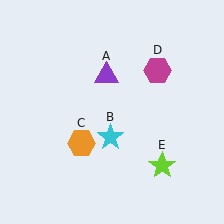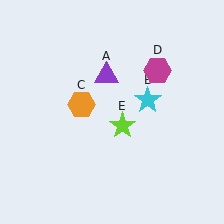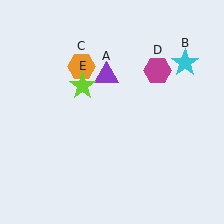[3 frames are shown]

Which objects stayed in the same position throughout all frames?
Purple triangle (object A) and magenta hexagon (object D) remained stationary.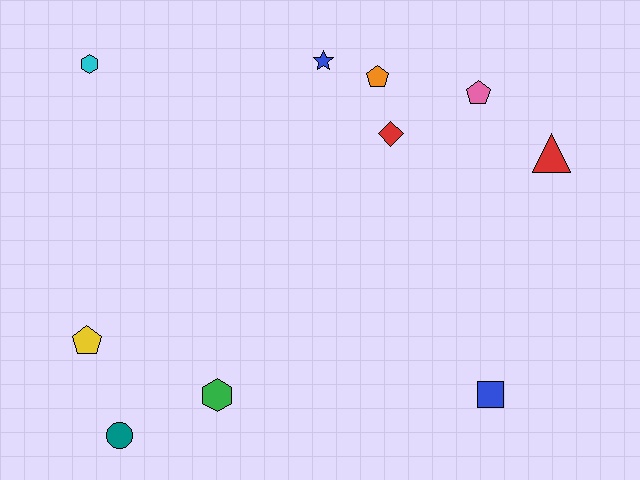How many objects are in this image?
There are 10 objects.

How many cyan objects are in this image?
There is 1 cyan object.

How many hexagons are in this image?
There are 2 hexagons.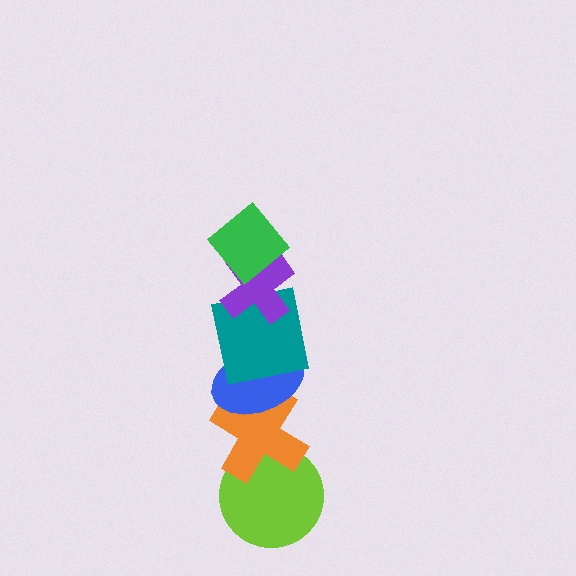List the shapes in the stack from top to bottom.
From top to bottom: the green diamond, the purple cross, the teal square, the blue ellipse, the orange cross, the lime circle.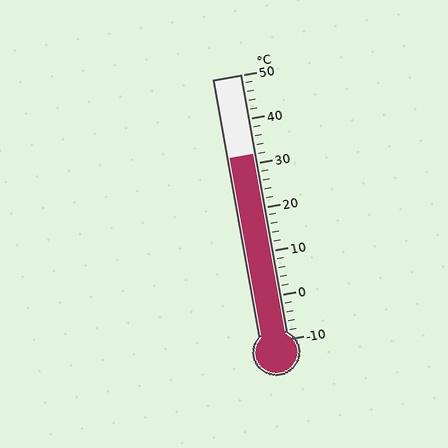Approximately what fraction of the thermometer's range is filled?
The thermometer is filled to approximately 70% of its range.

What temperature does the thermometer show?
The thermometer shows approximately 32°C.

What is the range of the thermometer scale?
The thermometer scale ranges from -10°C to 50°C.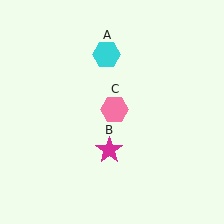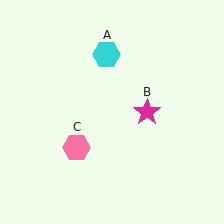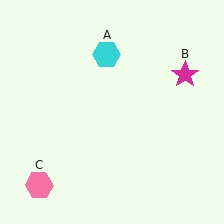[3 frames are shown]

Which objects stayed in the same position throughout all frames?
Cyan hexagon (object A) remained stationary.